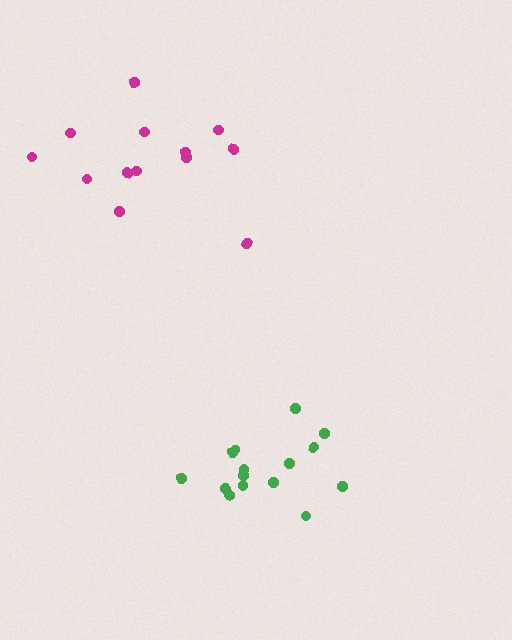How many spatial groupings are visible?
There are 2 spatial groupings.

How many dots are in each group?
Group 1: 13 dots, Group 2: 15 dots (28 total).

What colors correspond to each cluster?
The clusters are colored: magenta, green.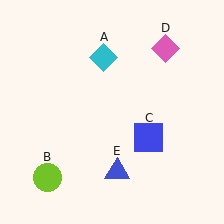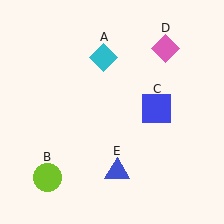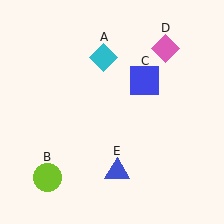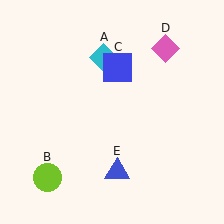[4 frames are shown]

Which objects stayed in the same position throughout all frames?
Cyan diamond (object A) and lime circle (object B) and pink diamond (object D) and blue triangle (object E) remained stationary.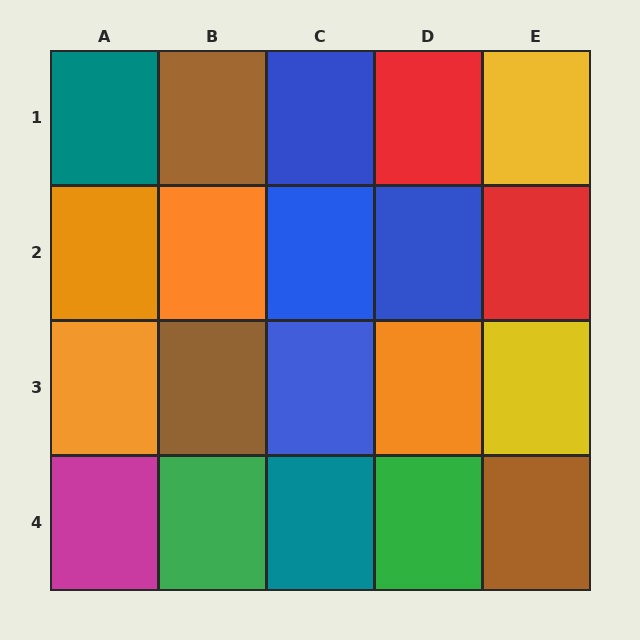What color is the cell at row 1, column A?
Teal.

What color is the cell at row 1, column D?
Red.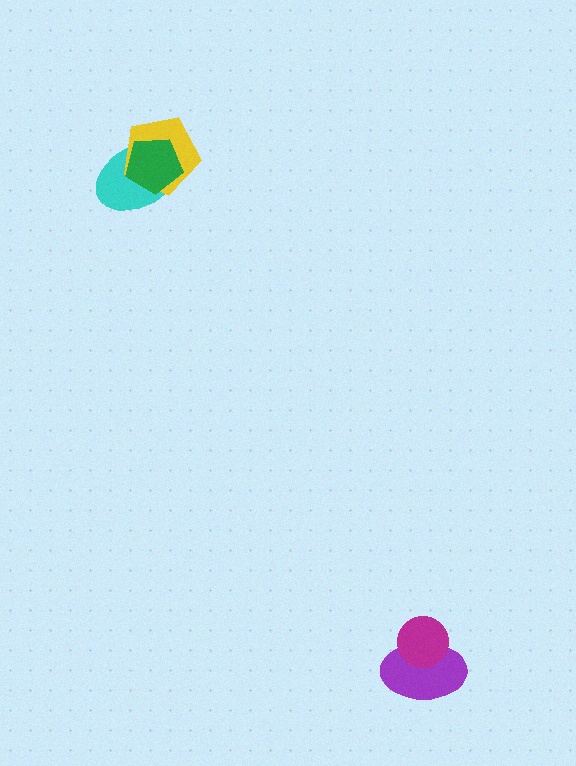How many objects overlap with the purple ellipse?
1 object overlaps with the purple ellipse.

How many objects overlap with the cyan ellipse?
2 objects overlap with the cyan ellipse.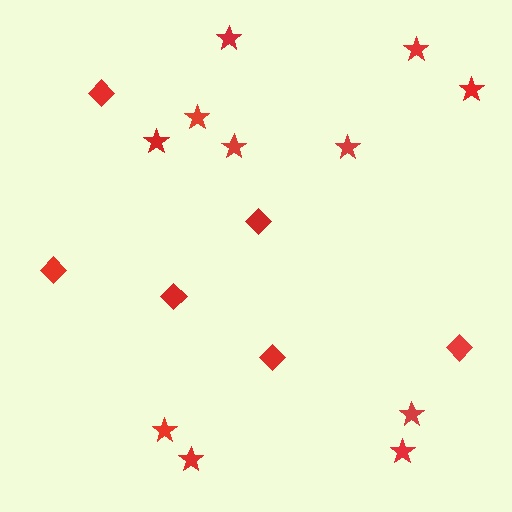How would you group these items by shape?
There are 2 groups: one group of stars (11) and one group of diamonds (6).